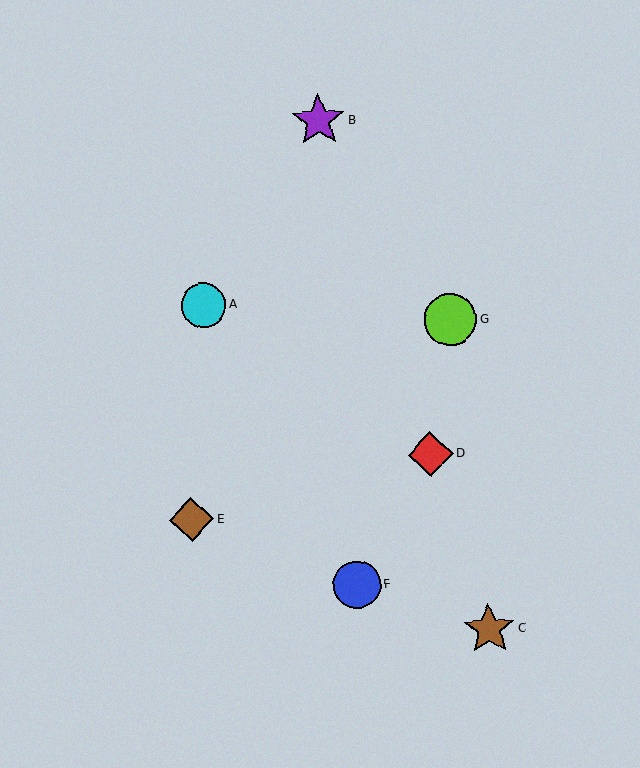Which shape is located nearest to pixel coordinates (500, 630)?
The brown star (labeled C) at (489, 629) is nearest to that location.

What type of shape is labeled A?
Shape A is a cyan circle.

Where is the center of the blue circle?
The center of the blue circle is at (357, 585).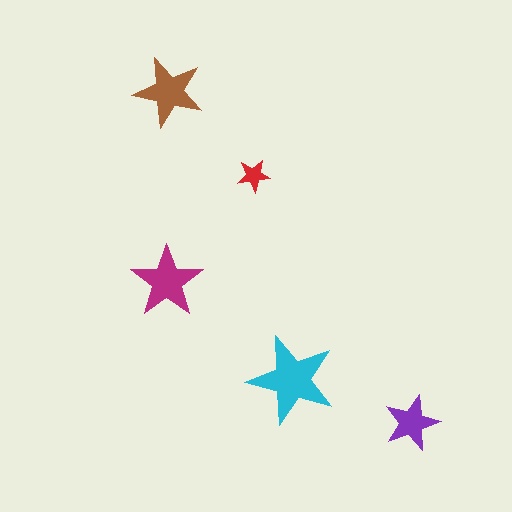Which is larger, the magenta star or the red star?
The magenta one.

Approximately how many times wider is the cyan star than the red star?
About 2.5 times wider.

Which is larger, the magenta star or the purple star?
The magenta one.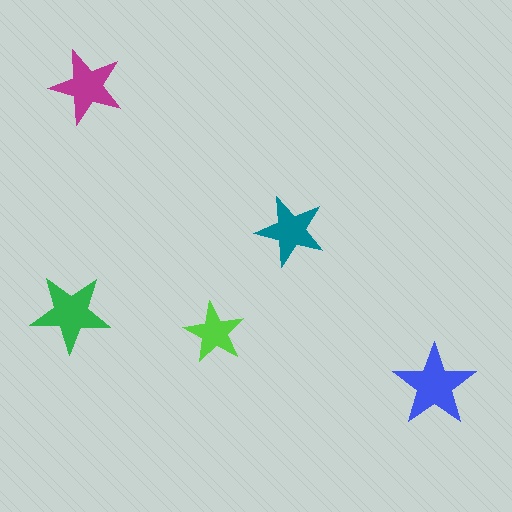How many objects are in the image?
There are 5 objects in the image.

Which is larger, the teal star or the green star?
The green one.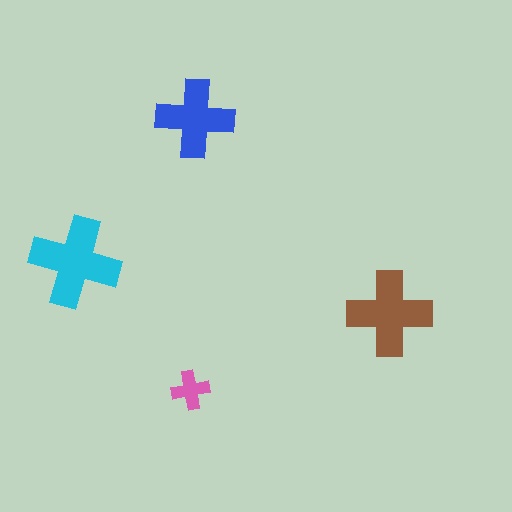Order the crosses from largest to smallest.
the cyan one, the brown one, the blue one, the pink one.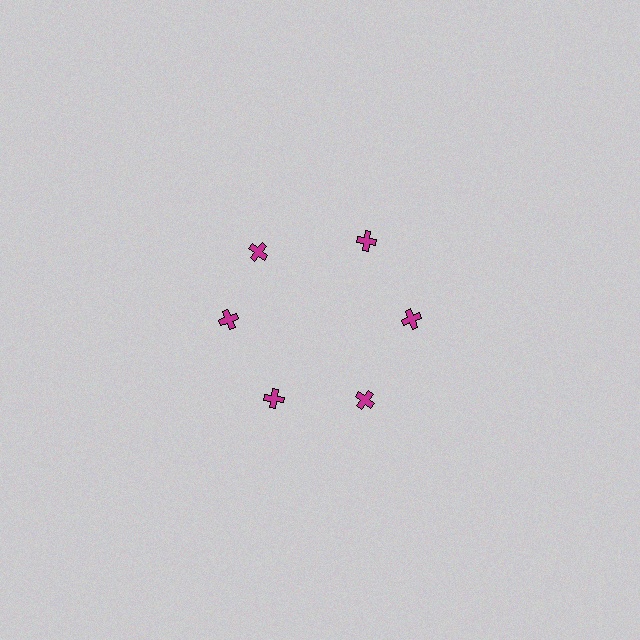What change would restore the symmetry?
The symmetry would be restored by rotating it back into even spacing with its neighbors so that all 6 crosses sit at equal angles and equal distance from the center.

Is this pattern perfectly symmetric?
No. The 6 magenta crosses are arranged in a ring, but one element near the 11 o'clock position is rotated out of alignment along the ring, breaking the 6-fold rotational symmetry.